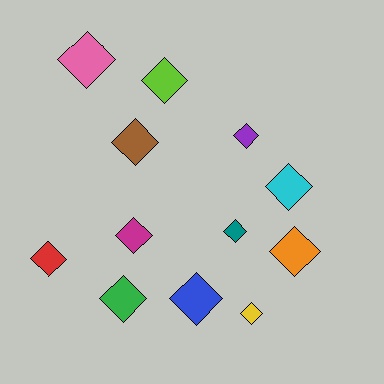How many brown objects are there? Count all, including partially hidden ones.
There is 1 brown object.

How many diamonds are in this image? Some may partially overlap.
There are 12 diamonds.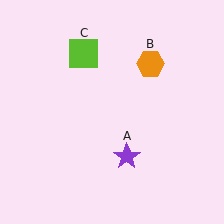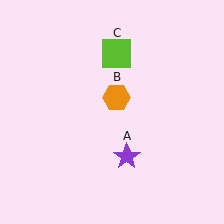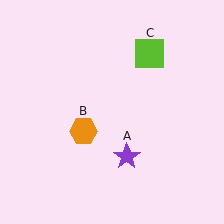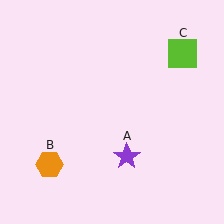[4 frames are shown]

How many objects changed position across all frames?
2 objects changed position: orange hexagon (object B), lime square (object C).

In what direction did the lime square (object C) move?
The lime square (object C) moved right.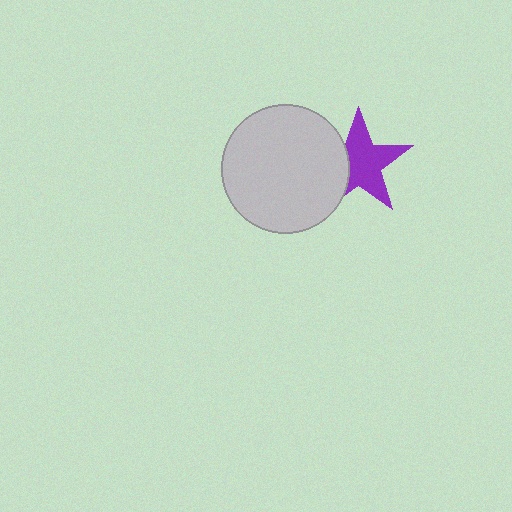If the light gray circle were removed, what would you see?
You would see the complete purple star.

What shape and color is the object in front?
The object in front is a light gray circle.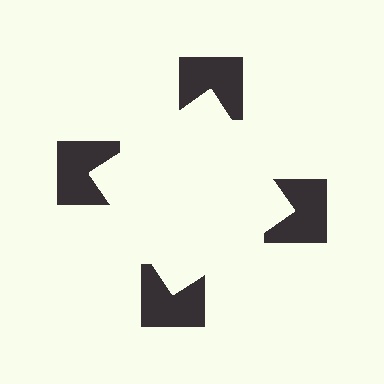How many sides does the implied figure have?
4 sides.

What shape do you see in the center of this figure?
An illusory square — its edges are inferred from the aligned wedge cuts in the notched squares, not physically drawn.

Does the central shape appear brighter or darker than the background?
It typically appears slightly brighter than the background, even though no actual brightness change is drawn.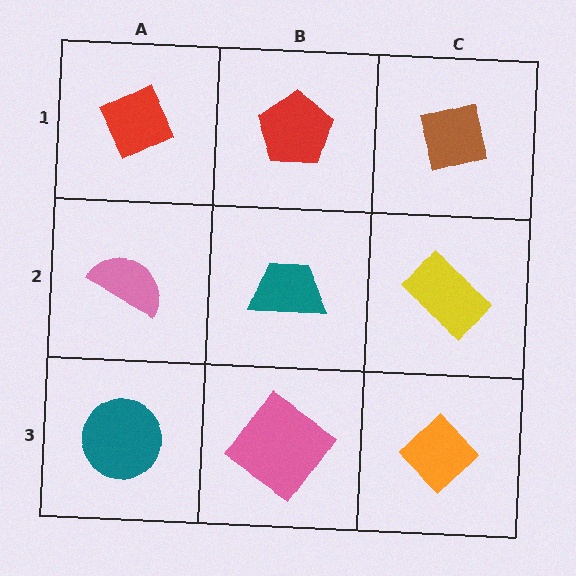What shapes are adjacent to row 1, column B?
A teal trapezoid (row 2, column B), a red diamond (row 1, column A), a brown square (row 1, column C).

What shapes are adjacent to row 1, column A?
A pink semicircle (row 2, column A), a red pentagon (row 1, column B).